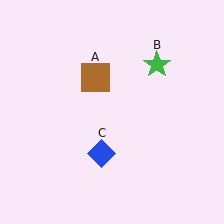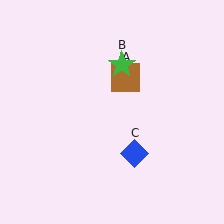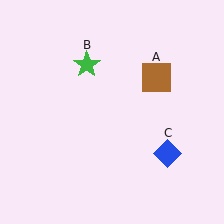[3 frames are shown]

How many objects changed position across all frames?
3 objects changed position: brown square (object A), green star (object B), blue diamond (object C).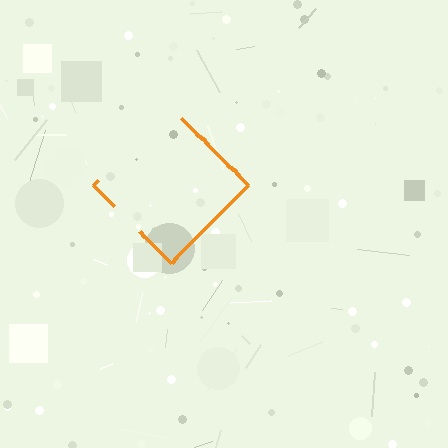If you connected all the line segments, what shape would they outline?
They would outline a diamond.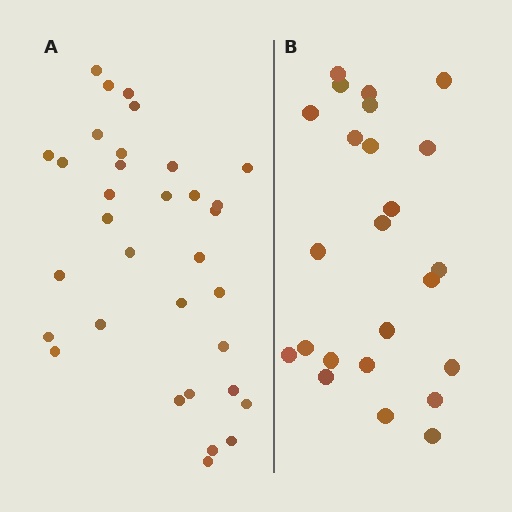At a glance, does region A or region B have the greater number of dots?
Region A (the left region) has more dots.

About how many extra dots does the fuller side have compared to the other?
Region A has roughly 8 or so more dots than region B.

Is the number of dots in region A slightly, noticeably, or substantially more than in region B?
Region A has noticeably more, but not dramatically so. The ratio is roughly 1.4 to 1.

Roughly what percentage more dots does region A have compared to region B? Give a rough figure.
About 40% more.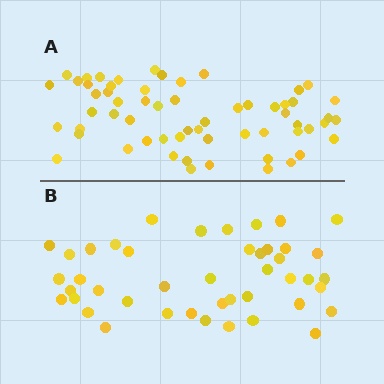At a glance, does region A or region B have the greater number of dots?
Region A (the top region) has more dots.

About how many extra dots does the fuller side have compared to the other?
Region A has approximately 15 more dots than region B.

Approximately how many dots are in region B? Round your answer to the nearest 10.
About 40 dots. (The exact count is 44, which rounds to 40.)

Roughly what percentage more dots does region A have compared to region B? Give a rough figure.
About 35% more.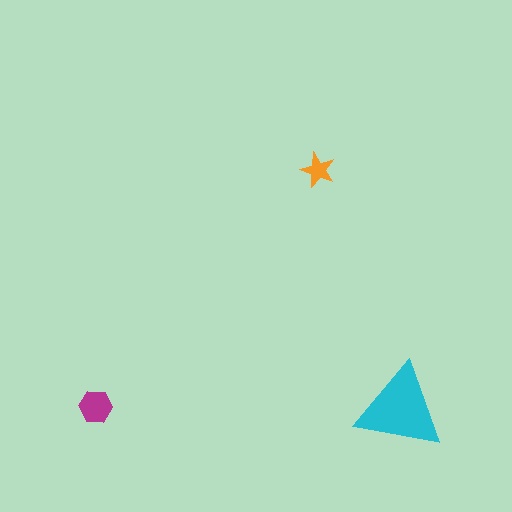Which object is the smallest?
The orange star.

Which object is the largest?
The cyan triangle.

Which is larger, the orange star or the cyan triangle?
The cyan triangle.